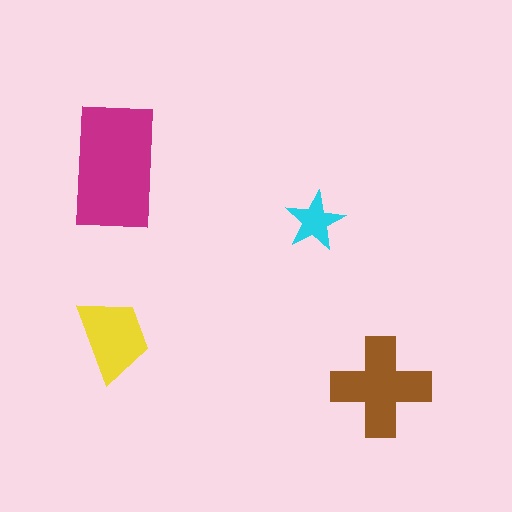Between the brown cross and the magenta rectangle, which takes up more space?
The magenta rectangle.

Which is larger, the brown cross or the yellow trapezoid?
The brown cross.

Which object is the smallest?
The cyan star.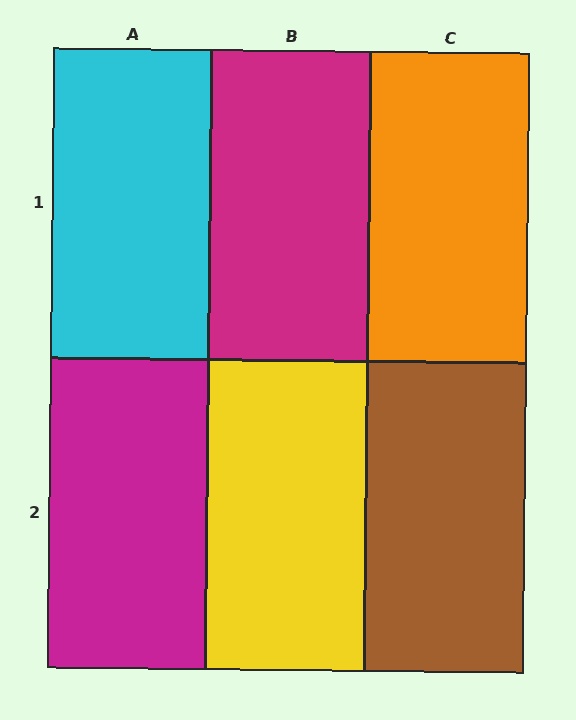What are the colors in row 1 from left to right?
Cyan, magenta, orange.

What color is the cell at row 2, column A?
Magenta.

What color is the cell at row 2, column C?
Brown.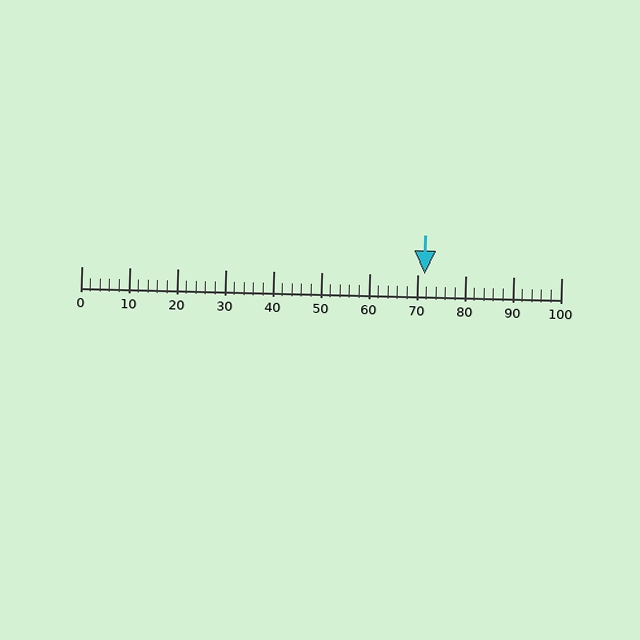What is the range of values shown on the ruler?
The ruler shows values from 0 to 100.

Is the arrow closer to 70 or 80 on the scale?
The arrow is closer to 70.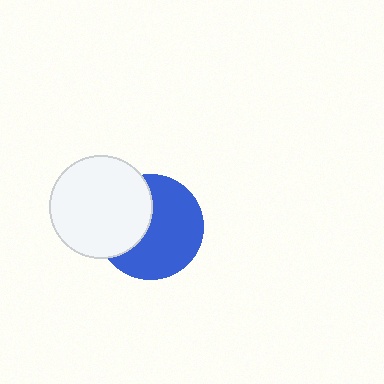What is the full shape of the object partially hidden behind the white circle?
The partially hidden object is a blue circle.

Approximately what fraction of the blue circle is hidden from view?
Roughly 38% of the blue circle is hidden behind the white circle.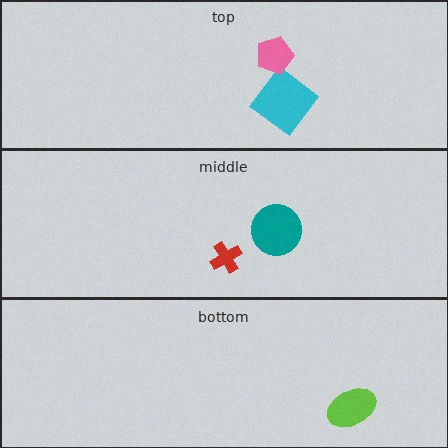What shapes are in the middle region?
The teal circle, the red cross.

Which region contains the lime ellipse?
The bottom region.